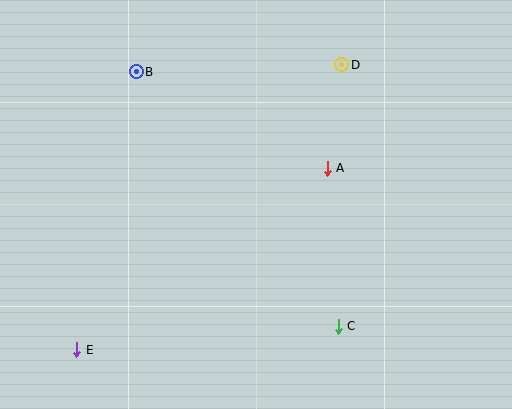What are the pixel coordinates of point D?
Point D is at (342, 65).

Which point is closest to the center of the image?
Point A at (327, 168) is closest to the center.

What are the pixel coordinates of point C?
Point C is at (338, 326).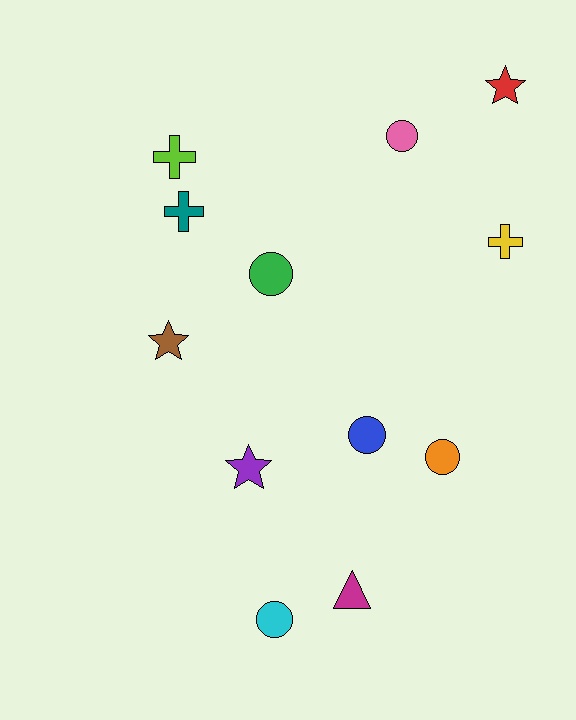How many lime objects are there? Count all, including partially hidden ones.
There is 1 lime object.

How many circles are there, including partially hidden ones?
There are 5 circles.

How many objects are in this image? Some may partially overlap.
There are 12 objects.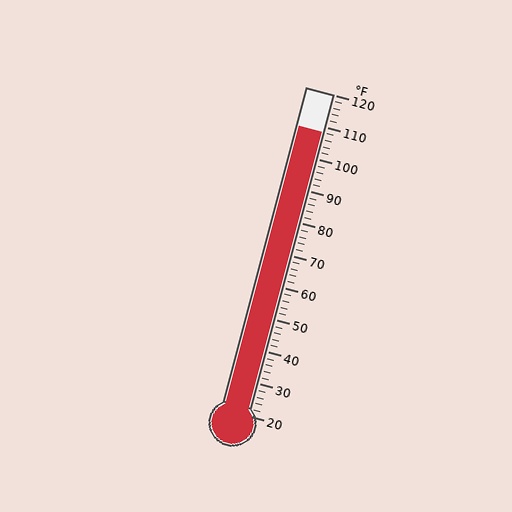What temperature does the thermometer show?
The thermometer shows approximately 108°F.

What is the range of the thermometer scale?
The thermometer scale ranges from 20°F to 120°F.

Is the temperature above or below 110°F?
The temperature is below 110°F.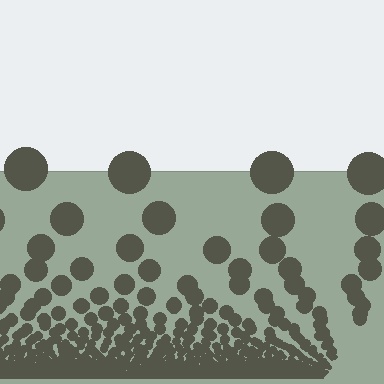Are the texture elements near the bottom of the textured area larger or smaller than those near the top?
Smaller. The gradient is inverted — elements near the bottom are smaller and denser.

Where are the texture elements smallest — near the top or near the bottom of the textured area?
Near the bottom.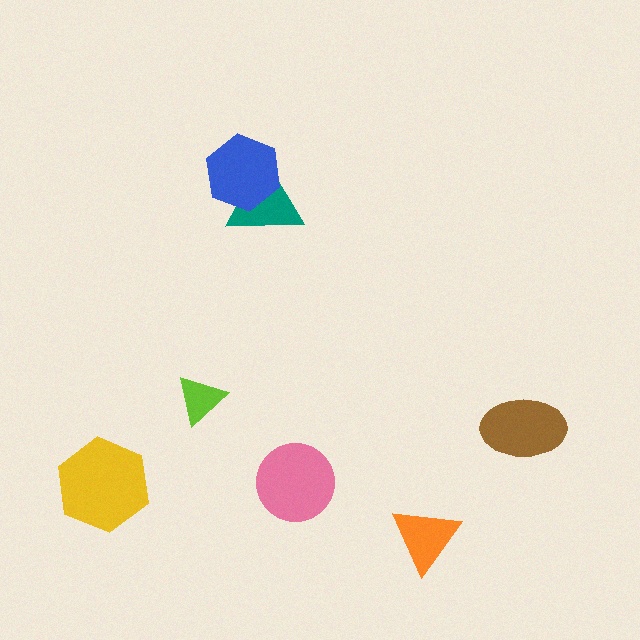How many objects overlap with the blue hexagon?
1 object overlaps with the blue hexagon.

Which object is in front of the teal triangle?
The blue hexagon is in front of the teal triangle.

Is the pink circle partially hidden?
No, no other shape covers it.